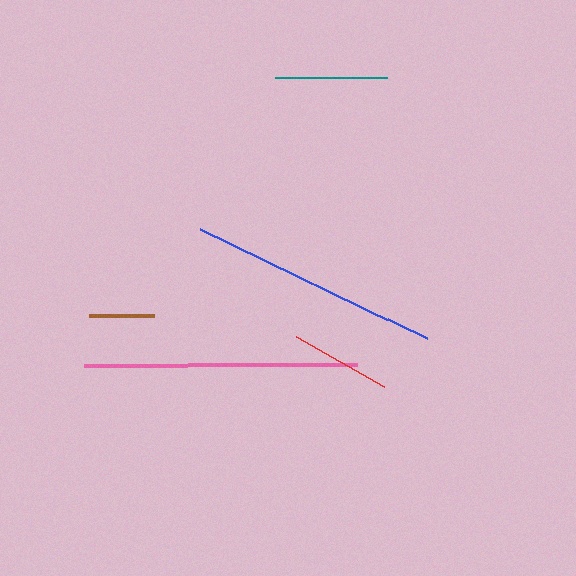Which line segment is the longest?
The pink line is the longest at approximately 273 pixels.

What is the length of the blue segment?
The blue segment is approximately 252 pixels long.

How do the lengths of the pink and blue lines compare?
The pink and blue lines are approximately the same length.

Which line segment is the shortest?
The brown line is the shortest at approximately 64 pixels.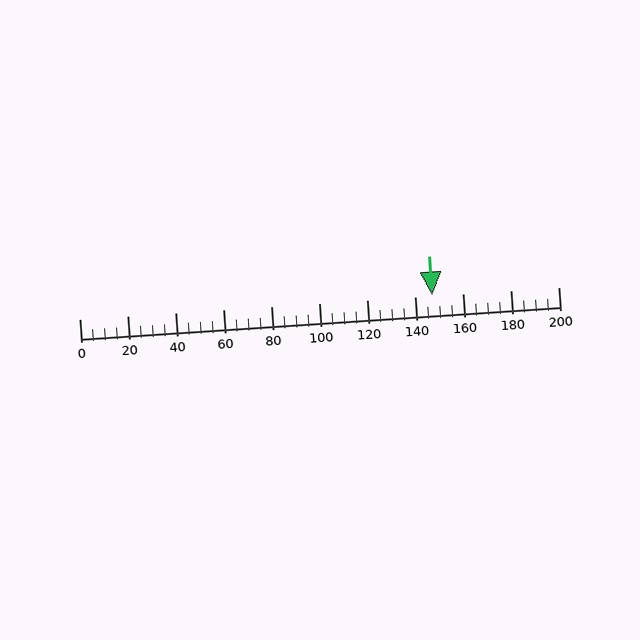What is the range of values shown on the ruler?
The ruler shows values from 0 to 200.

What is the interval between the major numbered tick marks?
The major tick marks are spaced 20 units apart.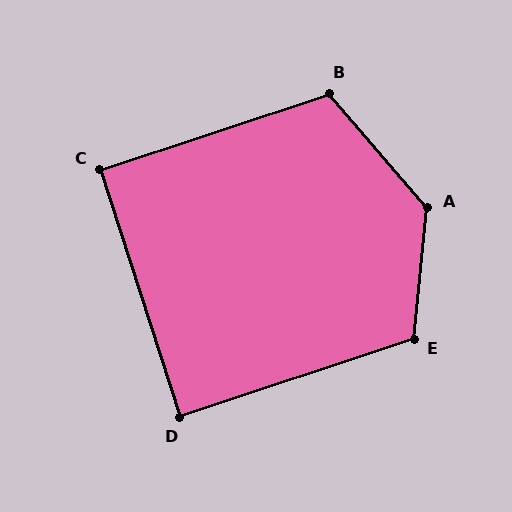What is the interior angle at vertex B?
Approximately 112 degrees (obtuse).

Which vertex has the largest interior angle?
A, at approximately 133 degrees.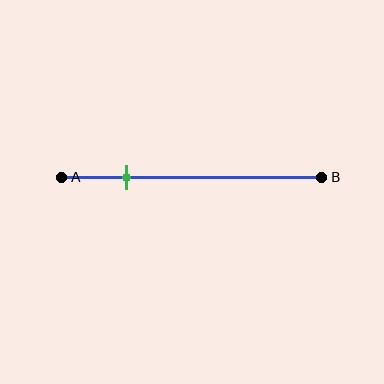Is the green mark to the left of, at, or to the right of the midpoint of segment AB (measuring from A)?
The green mark is to the left of the midpoint of segment AB.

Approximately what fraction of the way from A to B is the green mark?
The green mark is approximately 25% of the way from A to B.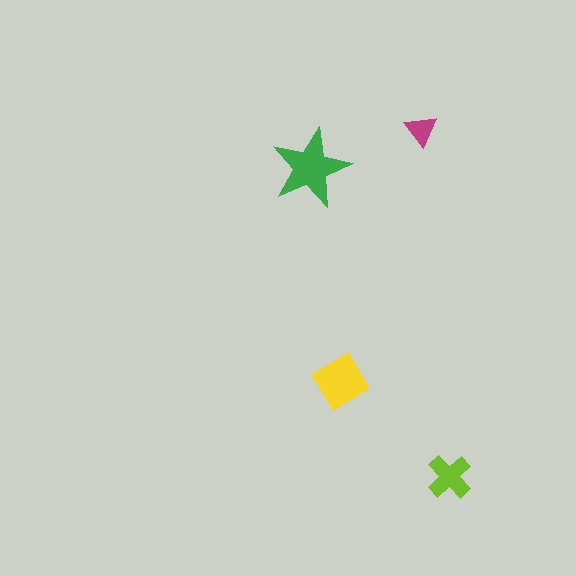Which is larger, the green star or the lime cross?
The green star.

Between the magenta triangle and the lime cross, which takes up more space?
The lime cross.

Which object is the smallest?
The magenta triangle.